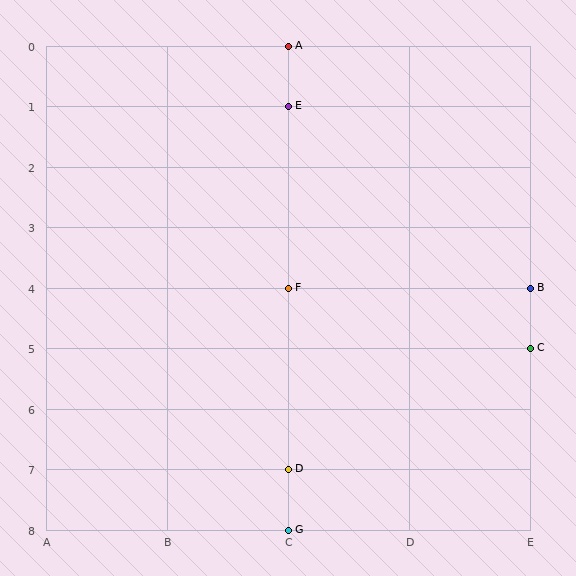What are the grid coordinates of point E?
Point E is at grid coordinates (C, 1).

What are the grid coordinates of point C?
Point C is at grid coordinates (E, 5).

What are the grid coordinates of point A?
Point A is at grid coordinates (C, 0).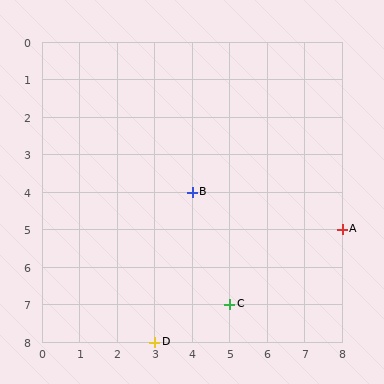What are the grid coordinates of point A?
Point A is at grid coordinates (8, 5).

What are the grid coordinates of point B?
Point B is at grid coordinates (4, 4).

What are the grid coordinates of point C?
Point C is at grid coordinates (5, 7).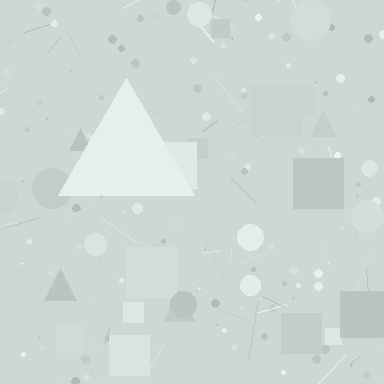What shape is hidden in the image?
A triangle is hidden in the image.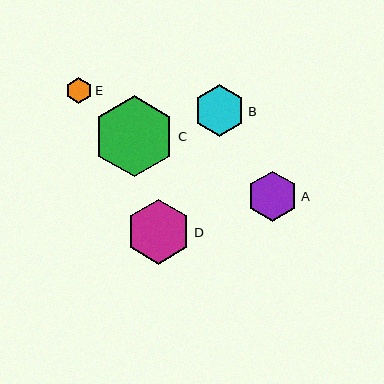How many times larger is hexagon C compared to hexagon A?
Hexagon C is approximately 1.6 times the size of hexagon A.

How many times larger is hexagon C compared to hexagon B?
Hexagon C is approximately 1.6 times the size of hexagon B.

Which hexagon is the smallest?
Hexagon E is the smallest with a size of approximately 26 pixels.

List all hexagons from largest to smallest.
From largest to smallest: C, D, B, A, E.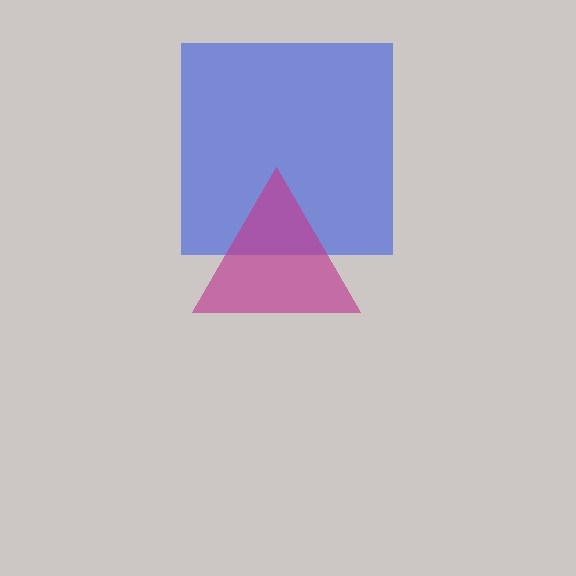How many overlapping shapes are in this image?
There are 2 overlapping shapes in the image.